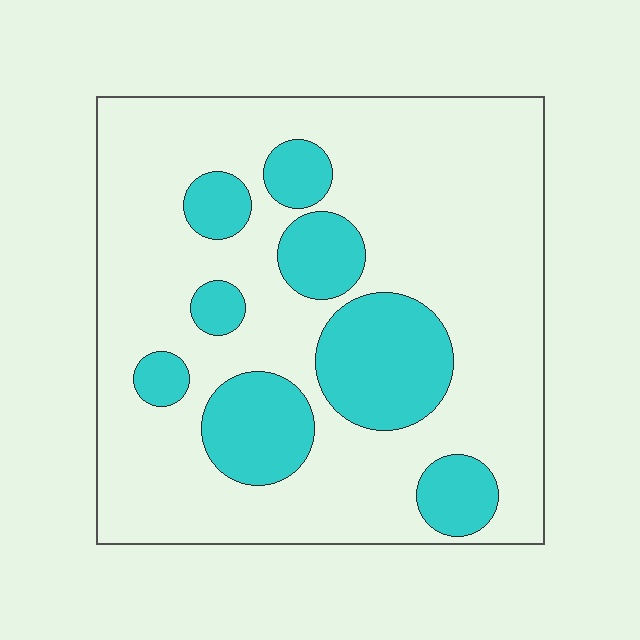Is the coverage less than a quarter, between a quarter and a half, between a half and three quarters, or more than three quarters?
Less than a quarter.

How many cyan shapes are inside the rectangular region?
8.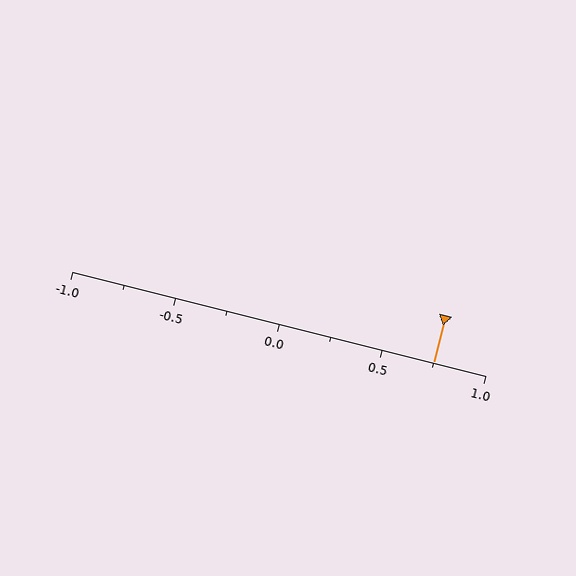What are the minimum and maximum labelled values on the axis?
The axis runs from -1.0 to 1.0.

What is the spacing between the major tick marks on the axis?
The major ticks are spaced 0.5 apart.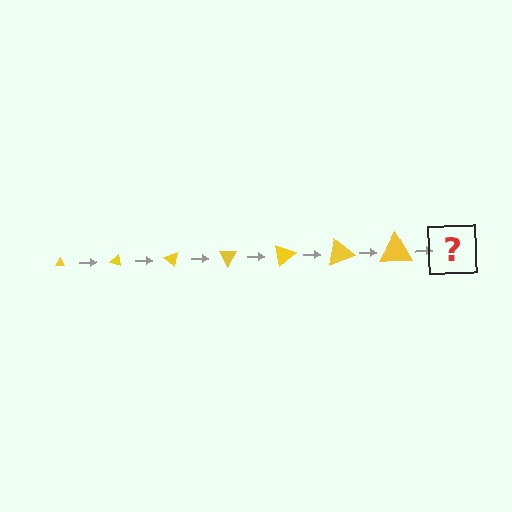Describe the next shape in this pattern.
It should be a triangle, larger than the previous one and rotated 140 degrees from the start.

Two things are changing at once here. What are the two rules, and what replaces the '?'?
The two rules are that the triangle grows larger each step and it rotates 20 degrees each step. The '?' should be a triangle, larger than the previous one and rotated 140 degrees from the start.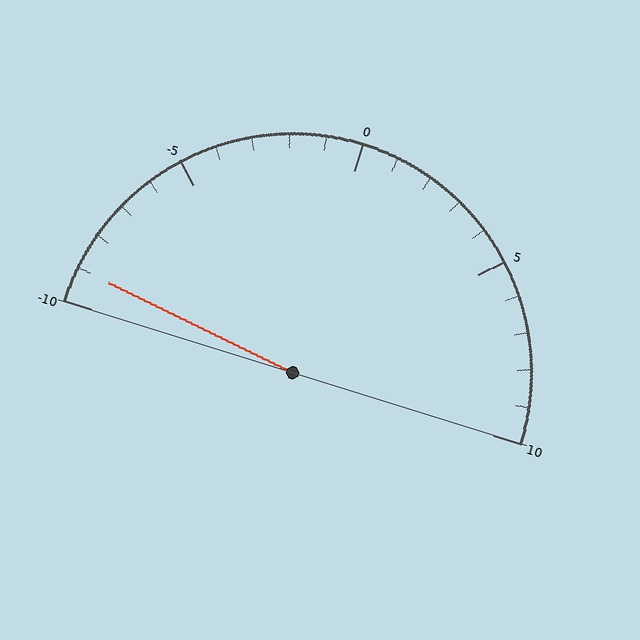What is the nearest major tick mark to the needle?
The nearest major tick mark is -10.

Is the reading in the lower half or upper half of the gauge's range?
The reading is in the lower half of the range (-10 to 10).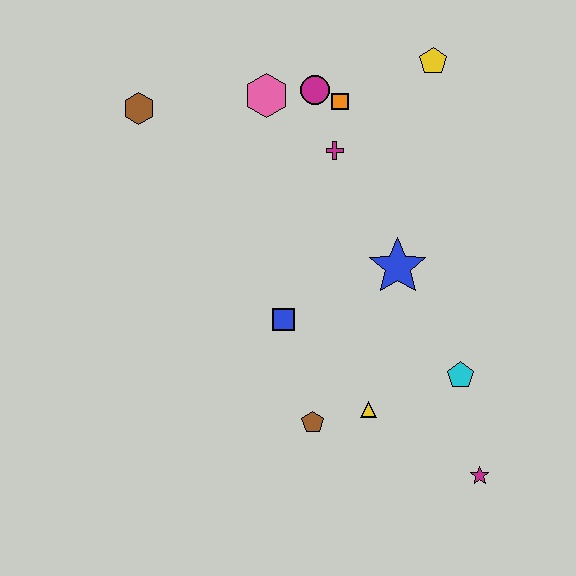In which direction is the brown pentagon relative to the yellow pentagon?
The brown pentagon is below the yellow pentagon.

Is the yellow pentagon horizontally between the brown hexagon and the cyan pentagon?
Yes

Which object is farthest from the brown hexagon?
The magenta star is farthest from the brown hexagon.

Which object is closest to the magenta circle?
The orange square is closest to the magenta circle.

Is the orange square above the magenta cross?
Yes